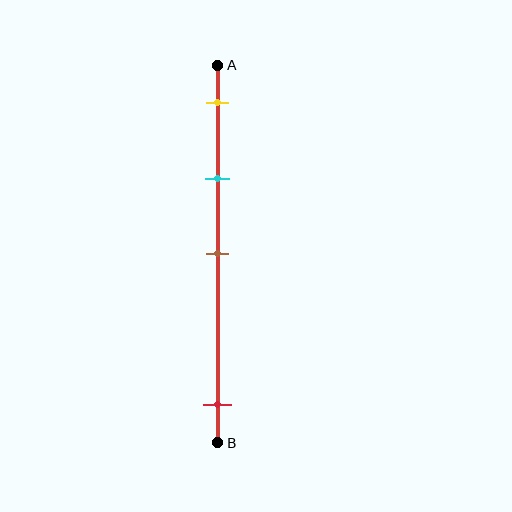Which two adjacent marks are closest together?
The yellow and cyan marks are the closest adjacent pair.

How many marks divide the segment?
There are 4 marks dividing the segment.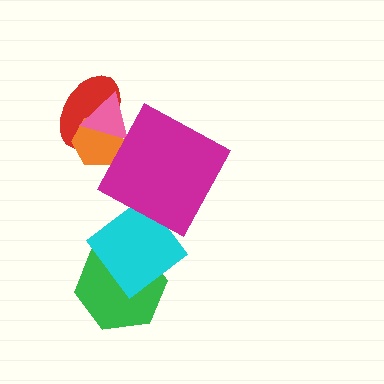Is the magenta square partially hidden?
No, no other shape covers it.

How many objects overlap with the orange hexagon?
2 objects overlap with the orange hexagon.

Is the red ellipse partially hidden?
Yes, it is partially covered by another shape.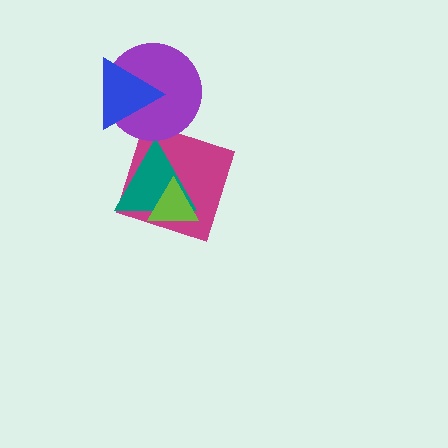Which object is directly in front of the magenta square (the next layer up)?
The teal triangle is directly in front of the magenta square.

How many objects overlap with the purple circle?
1 object overlaps with the purple circle.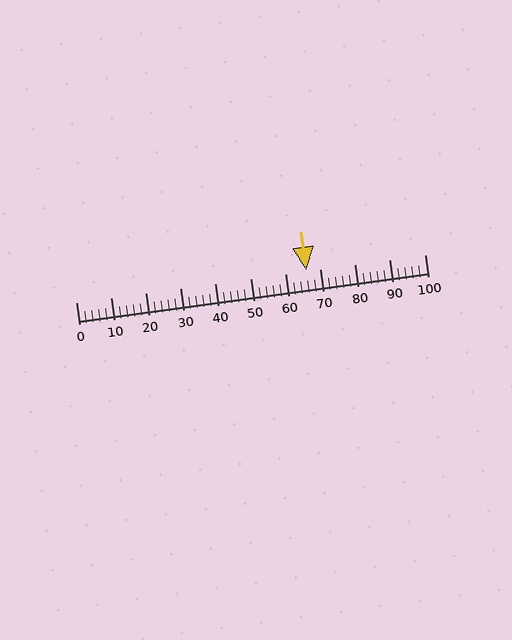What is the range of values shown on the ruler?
The ruler shows values from 0 to 100.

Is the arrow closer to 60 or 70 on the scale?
The arrow is closer to 70.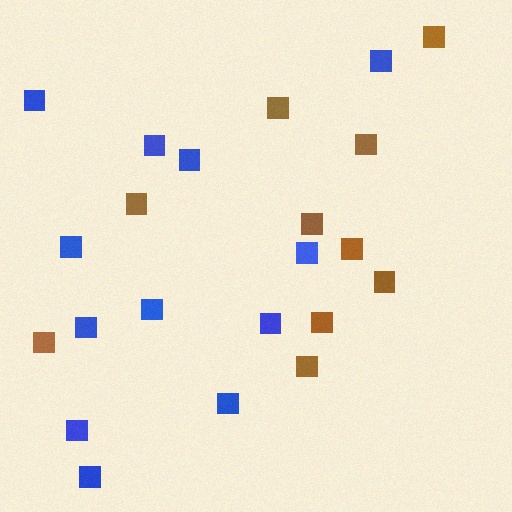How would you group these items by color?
There are 2 groups: one group of blue squares (12) and one group of brown squares (10).